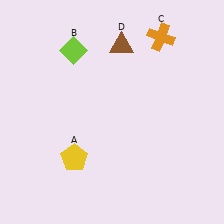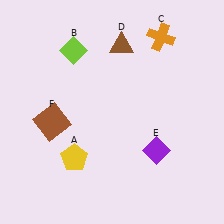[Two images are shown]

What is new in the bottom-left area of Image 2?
A brown square (F) was added in the bottom-left area of Image 2.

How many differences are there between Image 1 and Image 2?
There are 2 differences between the two images.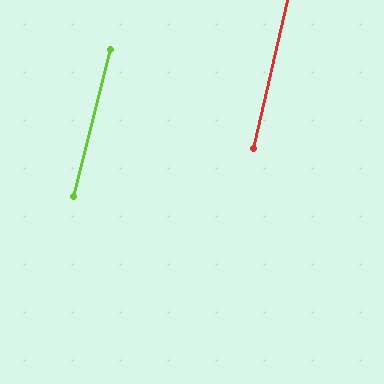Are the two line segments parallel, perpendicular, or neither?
Parallel — their directions differ by only 1.5°.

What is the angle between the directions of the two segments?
Approximately 2 degrees.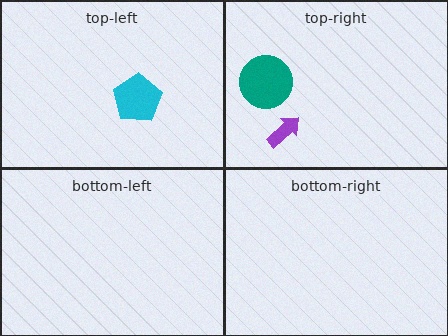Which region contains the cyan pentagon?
The top-left region.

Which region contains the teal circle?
The top-right region.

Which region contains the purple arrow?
The top-right region.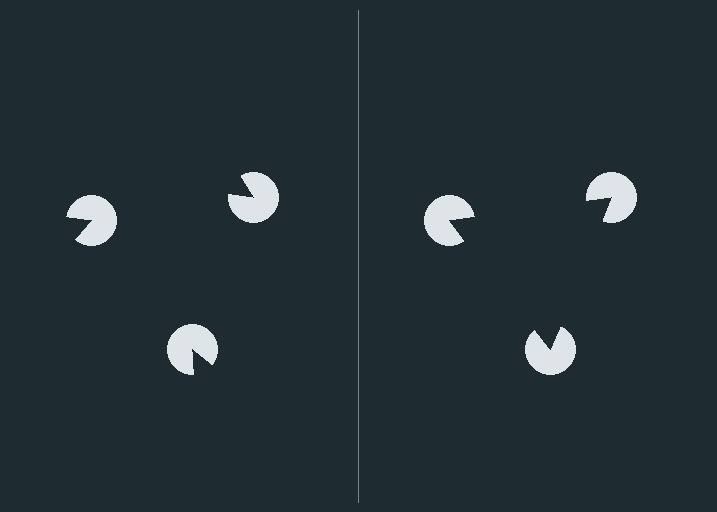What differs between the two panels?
The pac-man discs are positioned identically on both sides; only the wedge orientations differ. On the right they align to a triangle; on the left they are misaligned.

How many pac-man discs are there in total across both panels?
6 — 3 on each side.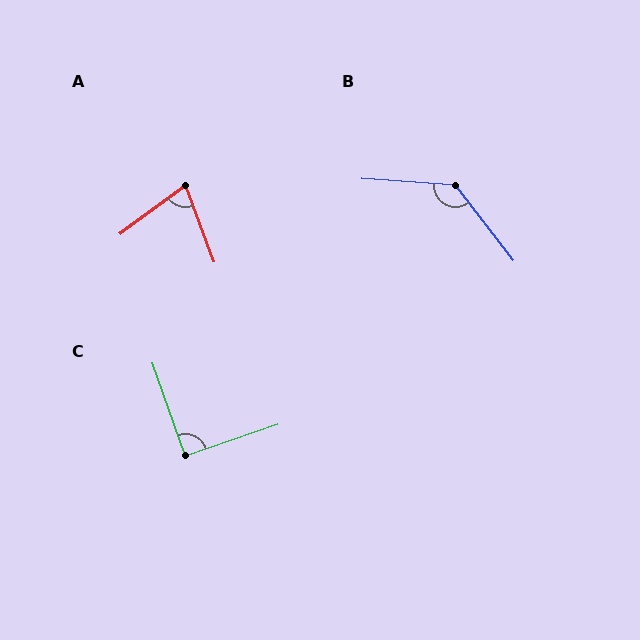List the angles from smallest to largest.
A (73°), C (91°), B (131°).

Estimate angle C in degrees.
Approximately 91 degrees.